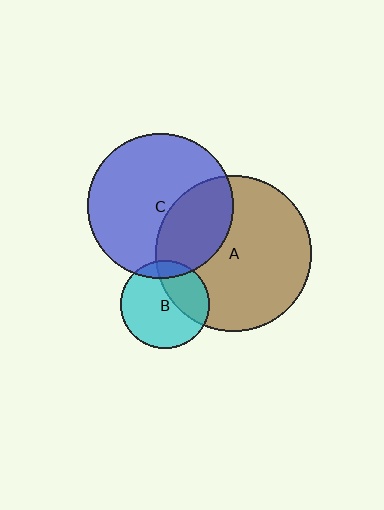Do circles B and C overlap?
Yes.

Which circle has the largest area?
Circle A (brown).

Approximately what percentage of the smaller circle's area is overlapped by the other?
Approximately 10%.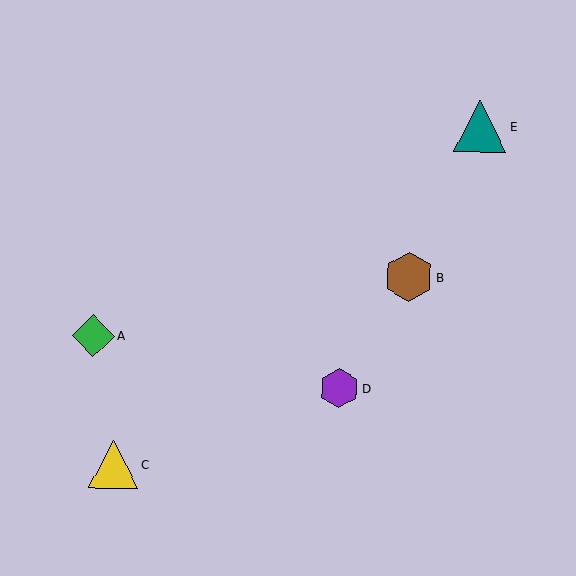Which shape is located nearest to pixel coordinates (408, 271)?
The brown hexagon (labeled B) at (409, 277) is nearest to that location.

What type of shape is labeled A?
Shape A is a green diamond.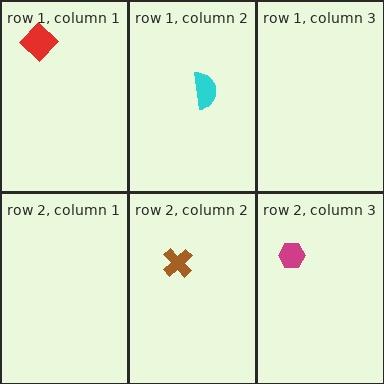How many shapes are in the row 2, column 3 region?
1.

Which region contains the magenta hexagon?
The row 2, column 3 region.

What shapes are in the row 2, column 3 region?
The magenta hexagon.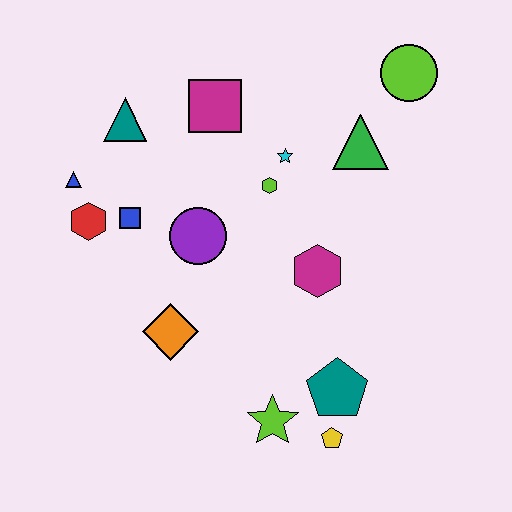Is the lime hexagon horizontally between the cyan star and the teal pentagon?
No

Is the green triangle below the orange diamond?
No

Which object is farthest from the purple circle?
The lime circle is farthest from the purple circle.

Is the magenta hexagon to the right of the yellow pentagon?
No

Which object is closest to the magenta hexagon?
The lime hexagon is closest to the magenta hexagon.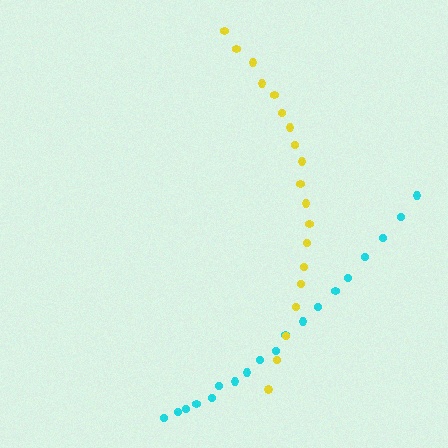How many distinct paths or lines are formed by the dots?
There are 2 distinct paths.